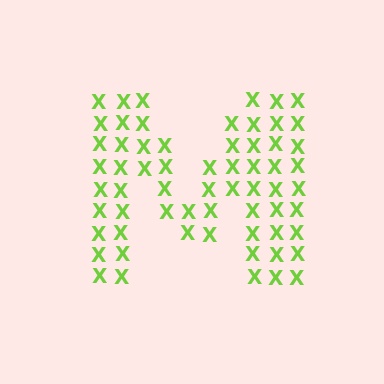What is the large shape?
The large shape is the letter M.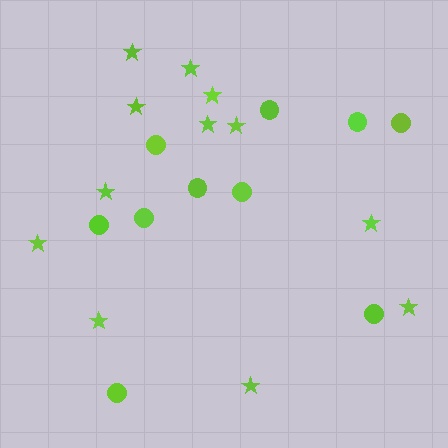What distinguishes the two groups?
There are 2 groups: one group of circles (10) and one group of stars (12).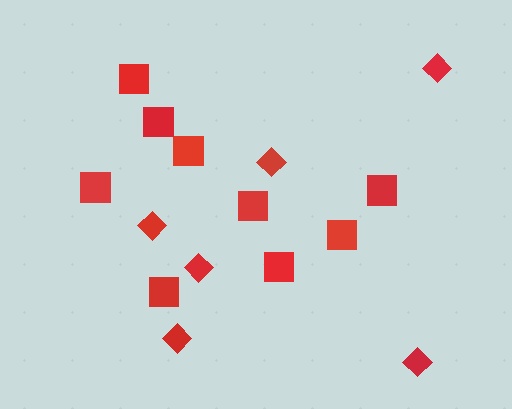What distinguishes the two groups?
There are 2 groups: one group of squares (9) and one group of diamonds (6).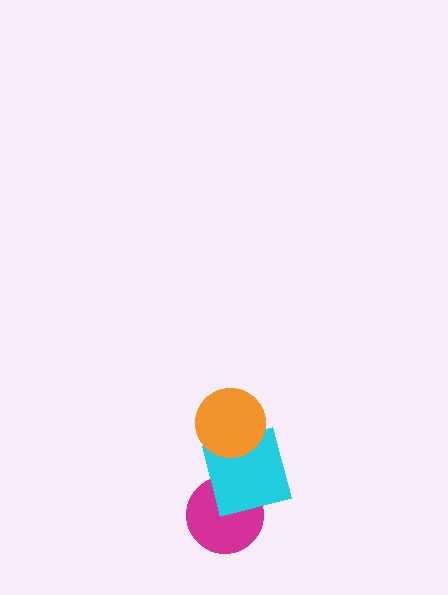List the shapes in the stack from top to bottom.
From top to bottom: the orange circle, the cyan square, the magenta circle.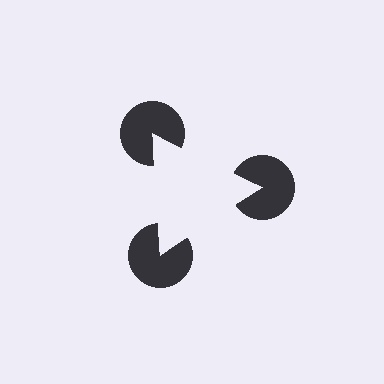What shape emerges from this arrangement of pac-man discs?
An illusory triangle — its edges are inferred from the aligned wedge cuts in the pac-man discs, not physically drawn.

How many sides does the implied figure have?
3 sides.